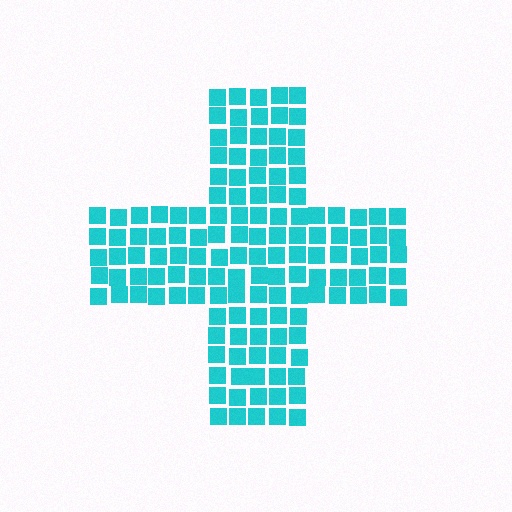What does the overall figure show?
The overall figure shows a cross.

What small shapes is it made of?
It is made of small squares.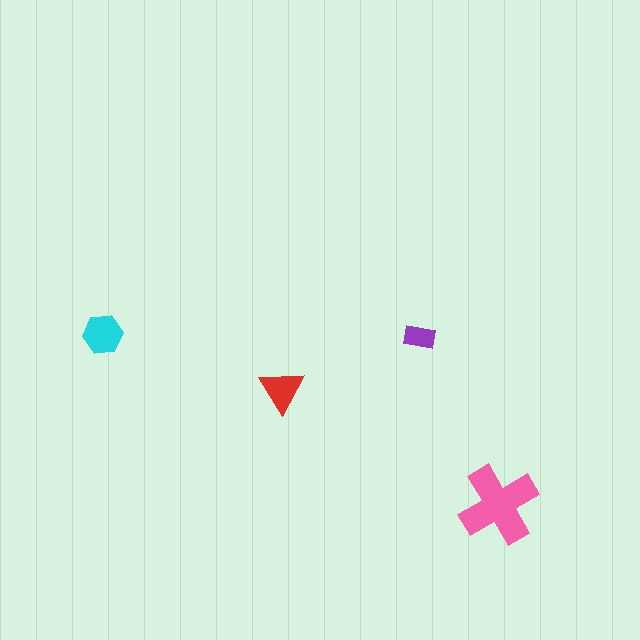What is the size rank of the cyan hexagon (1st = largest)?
2nd.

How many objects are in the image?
There are 4 objects in the image.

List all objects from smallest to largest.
The purple rectangle, the red triangle, the cyan hexagon, the pink cross.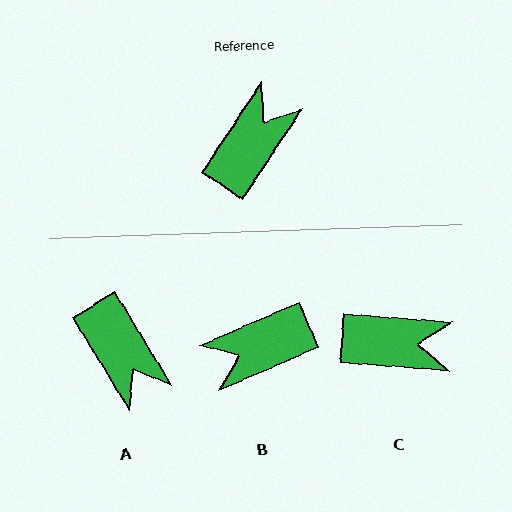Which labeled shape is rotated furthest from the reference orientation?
B, about 147 degrees away.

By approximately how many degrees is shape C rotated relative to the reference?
Approximately 61 degrees clockwise.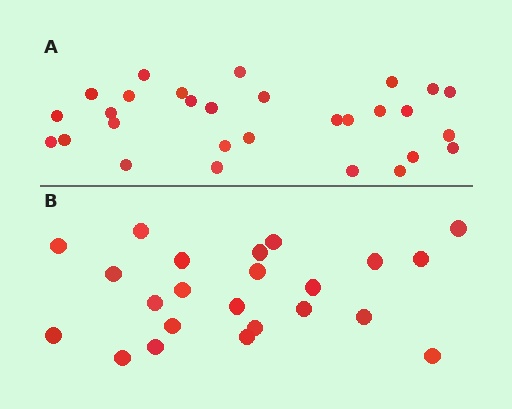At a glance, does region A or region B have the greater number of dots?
Region A (the top region) has more dots.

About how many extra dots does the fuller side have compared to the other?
Region A has about 6 more dots than region B.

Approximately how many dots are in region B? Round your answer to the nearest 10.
About 20 dots. (The exact count is 23, which rounds to 20.)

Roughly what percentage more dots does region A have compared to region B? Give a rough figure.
About 25% more.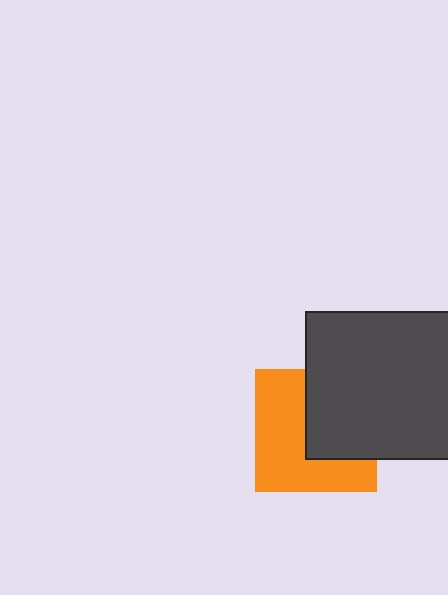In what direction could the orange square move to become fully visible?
The orange square could move left. That would shift it out from behind the dark gray square entirely.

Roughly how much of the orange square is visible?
About half of it is visible (roughly 56%).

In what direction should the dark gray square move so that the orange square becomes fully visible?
The dark gray square should move right. That is the shortest direction to clear the overlap and leave the orange square fully visible.